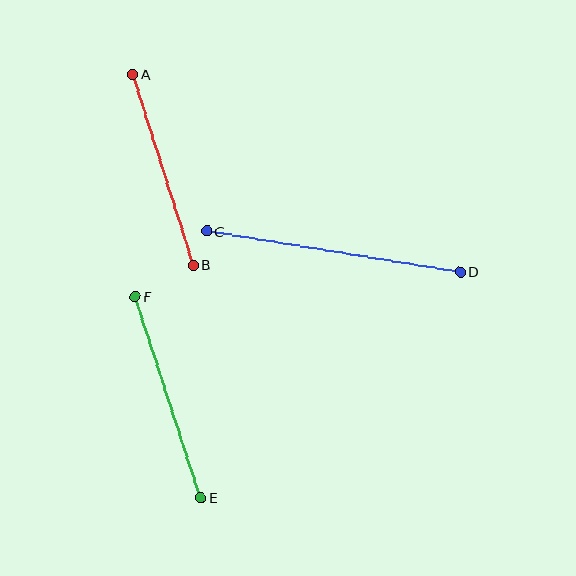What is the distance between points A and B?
The distance is approximately 200 pixels.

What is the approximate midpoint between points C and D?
The midpoint is at approximately (333, 251) pixels.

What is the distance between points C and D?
The distance is approximately 257 pixels.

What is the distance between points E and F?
The distance is approximately 211 pixels.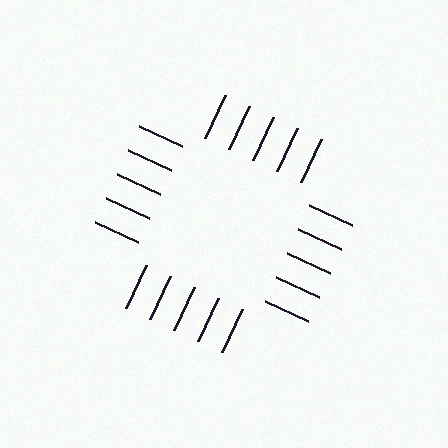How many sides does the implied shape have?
4 sides — the line-ends trace a square.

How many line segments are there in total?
20 — 5 along each of the 4 edges.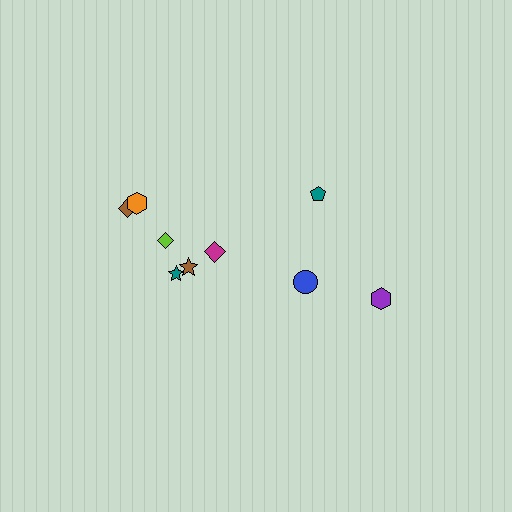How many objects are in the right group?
There are 3 objects.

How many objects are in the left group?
There are 6 objects.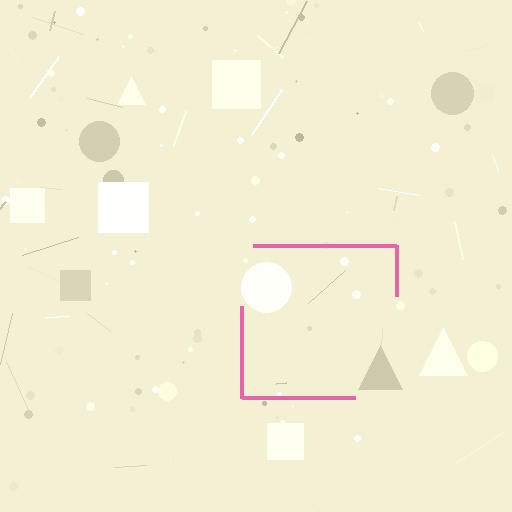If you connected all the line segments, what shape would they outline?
They would outline a square.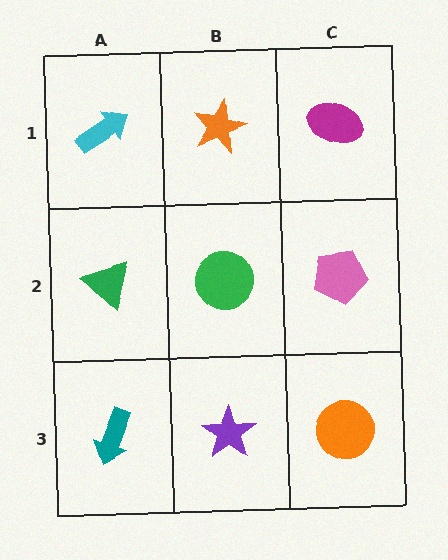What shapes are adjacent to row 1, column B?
A green circle (row 2, column B), a cyan arrow (row 1, column A), a magenta ellipse (row 1, column C).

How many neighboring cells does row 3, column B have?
3.